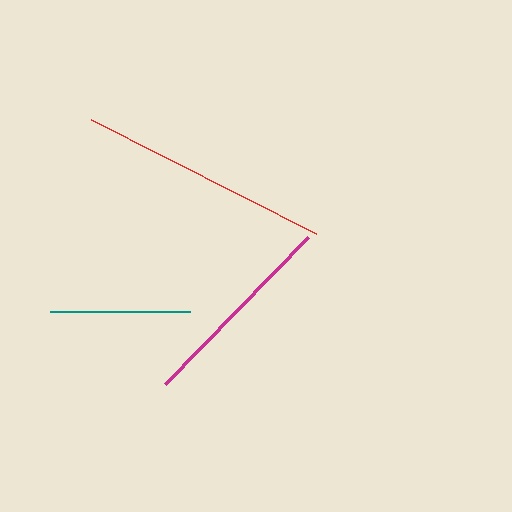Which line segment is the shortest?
The teal line is the shortest at approximately 140 pixels.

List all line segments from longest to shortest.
From longest to shortest: red, magenta, teal.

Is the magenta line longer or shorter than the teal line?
The magenta line is longer than the teal line.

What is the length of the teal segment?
The teal segment is approximately 140 pixels long.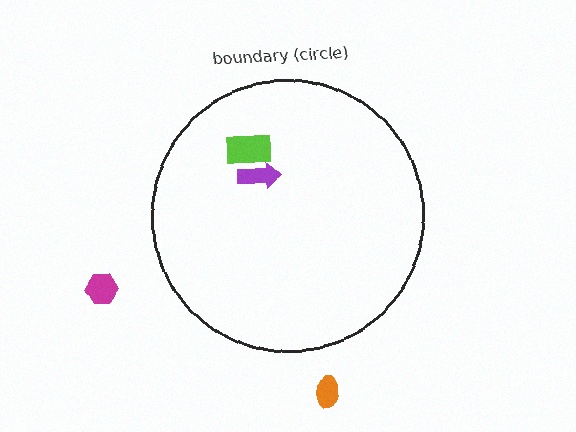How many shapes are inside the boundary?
2 inside, 2 outside.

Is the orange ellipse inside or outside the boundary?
Outside.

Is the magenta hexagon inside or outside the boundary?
Outside.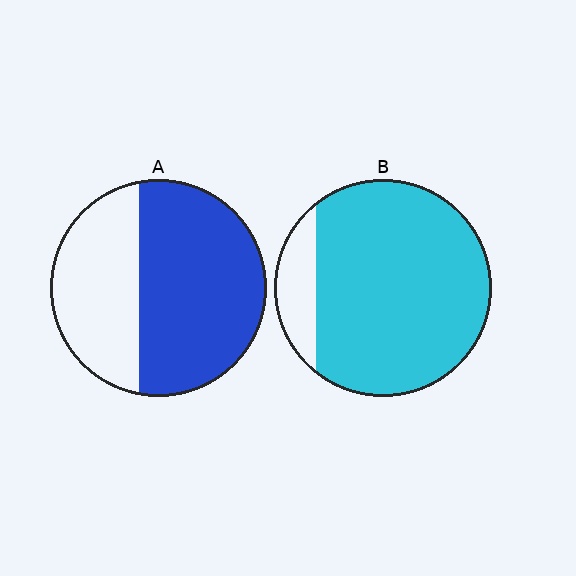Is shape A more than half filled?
Yes.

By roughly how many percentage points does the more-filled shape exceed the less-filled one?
By roughly 25 percentage points (B over A).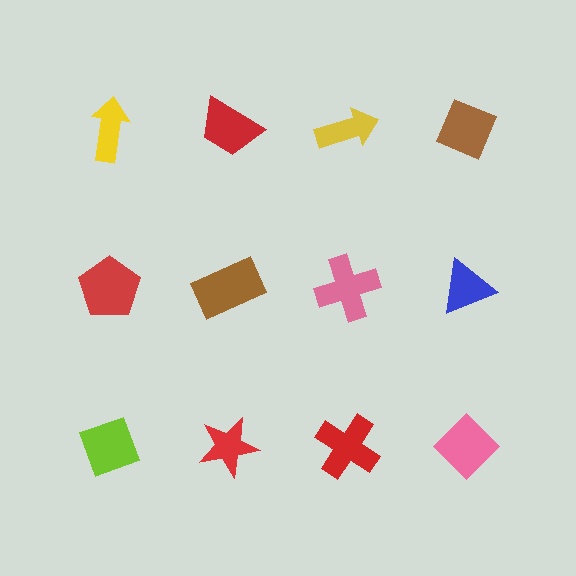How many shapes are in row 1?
4 shapes.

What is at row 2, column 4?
A blue triangle.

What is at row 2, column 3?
A pink cross.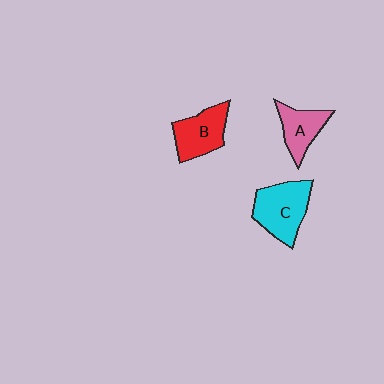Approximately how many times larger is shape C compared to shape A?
Approximately 1.5 times.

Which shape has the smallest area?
Shape A (pink).